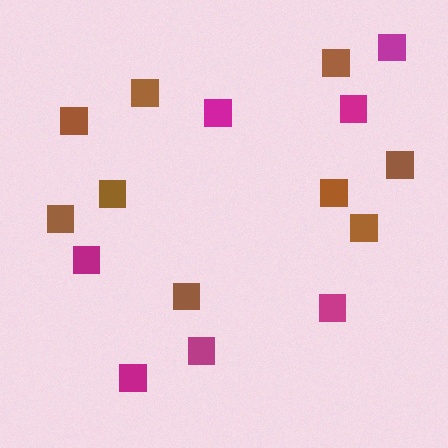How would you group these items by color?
There are 2 groups: one group of brown squares (9) and one group of magenta squares (7).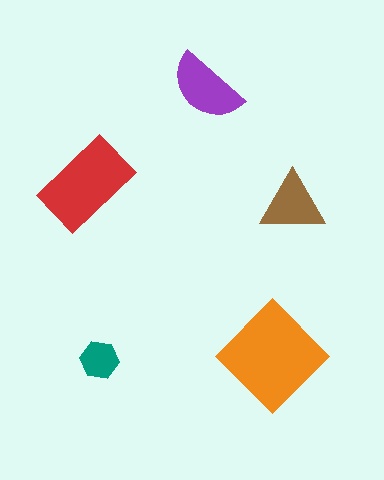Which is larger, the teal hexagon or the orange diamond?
The orange diamond.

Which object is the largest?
The orange diamond.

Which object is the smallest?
The teal hexagon.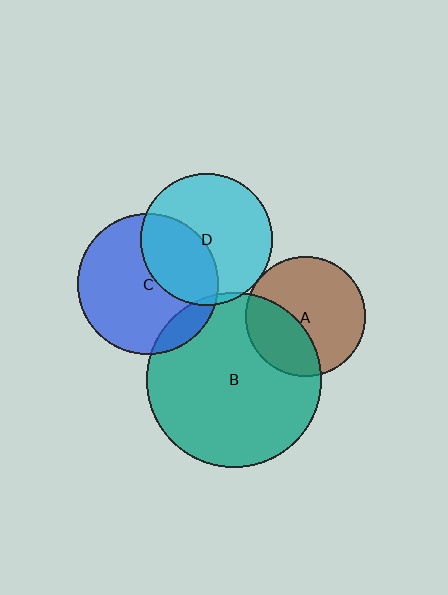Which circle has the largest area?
Circle B (teal).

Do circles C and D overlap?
Yes.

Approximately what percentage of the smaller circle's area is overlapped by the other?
Approximately 35%.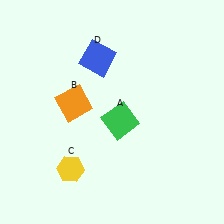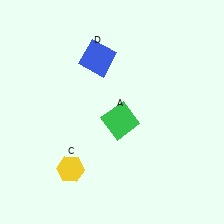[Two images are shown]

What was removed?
The orange square (B) was removed in Image 2.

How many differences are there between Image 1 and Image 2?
There is 1 difference between the two images.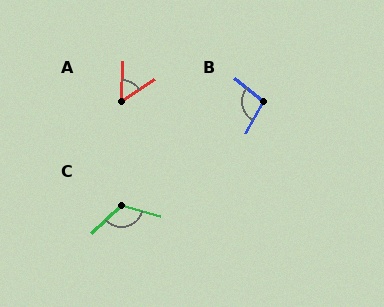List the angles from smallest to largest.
A (54°), B (100°), C (121°).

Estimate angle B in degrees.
Approximately 100 degrees.